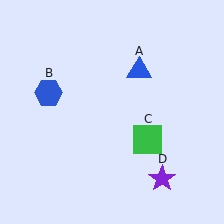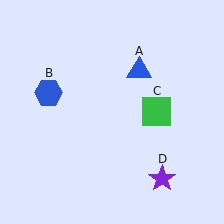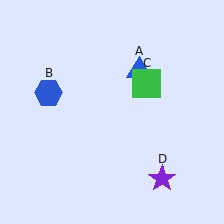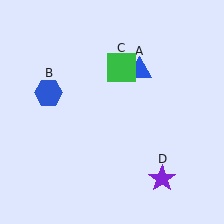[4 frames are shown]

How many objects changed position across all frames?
1 object changed position: green square (object C).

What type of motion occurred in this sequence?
The green square (object C) rotated counterclockwise around the center of the scene.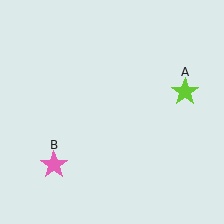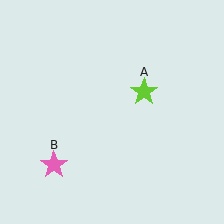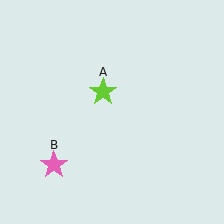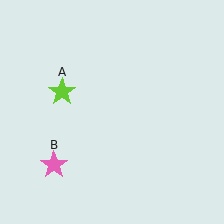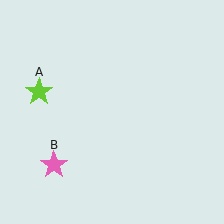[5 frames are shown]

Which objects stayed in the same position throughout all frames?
Pink star (object B) remained stationary.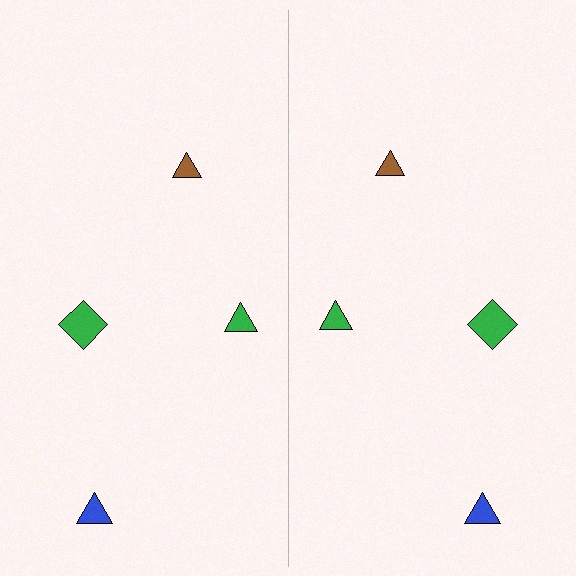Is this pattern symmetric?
Yes, this pattern has bilateral (reflection) symmetry.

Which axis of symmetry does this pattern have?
The pattern has a vertical axis of symmetry running through the center of the image.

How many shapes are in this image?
There are 8 shapes in this image.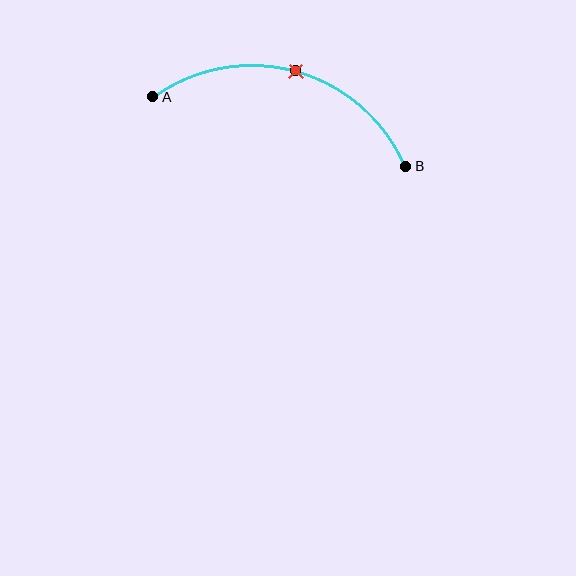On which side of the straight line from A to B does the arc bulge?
The arc bulges above the straight line connecting A and B.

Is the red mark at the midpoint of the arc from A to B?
Yes. The red mark lies on the arc at equal arc-length from both A and B — it is the arc midpoint.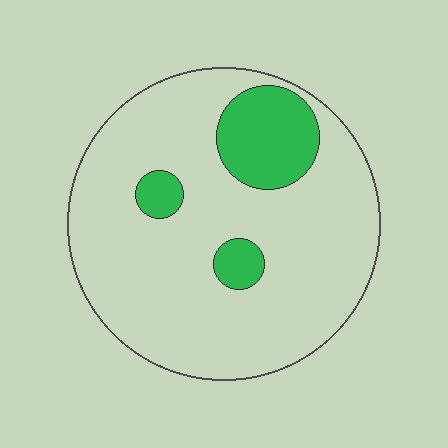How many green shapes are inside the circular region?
3.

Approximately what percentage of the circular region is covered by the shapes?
Approximately 15%.